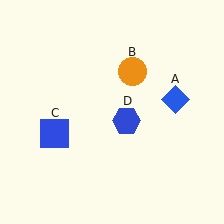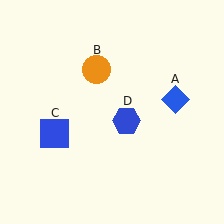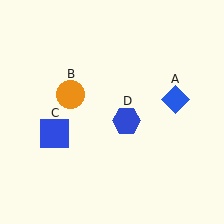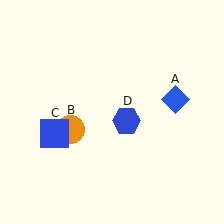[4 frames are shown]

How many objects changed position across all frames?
1 object changed position: orange circle (object B).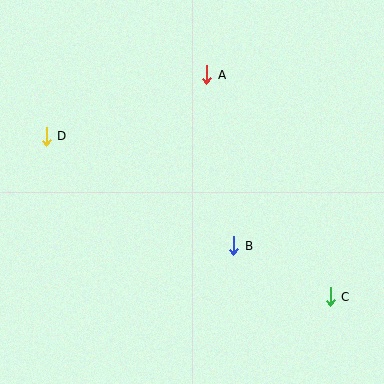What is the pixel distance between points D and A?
The distance between D and A is 172 pixels.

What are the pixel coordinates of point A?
Point A is at (207, 75).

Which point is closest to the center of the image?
Point B at (234, 246) is closest to the center.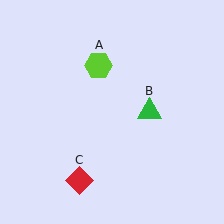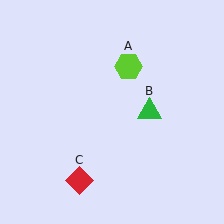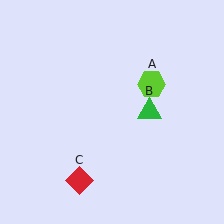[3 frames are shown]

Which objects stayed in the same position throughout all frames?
Green triangle (object B) and red diamond (object C) remained stationary.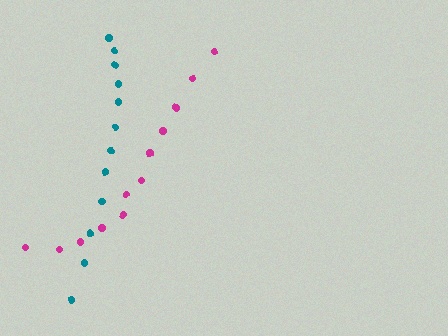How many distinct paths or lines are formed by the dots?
There are 2 distinct paths.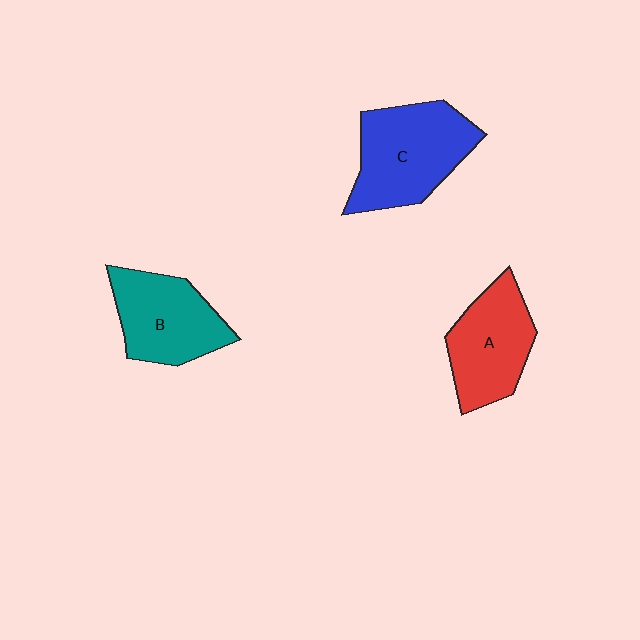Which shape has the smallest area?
Shape A (red).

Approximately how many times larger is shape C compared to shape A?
Approximately 1.2 times.